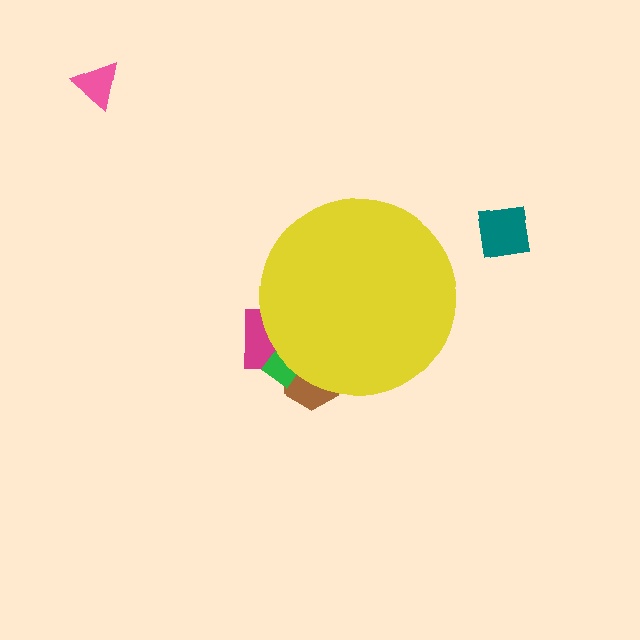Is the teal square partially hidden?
No, the teal square is fully visible.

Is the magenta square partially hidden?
Yes, the magenta square is partially hidden behind the yellow circle.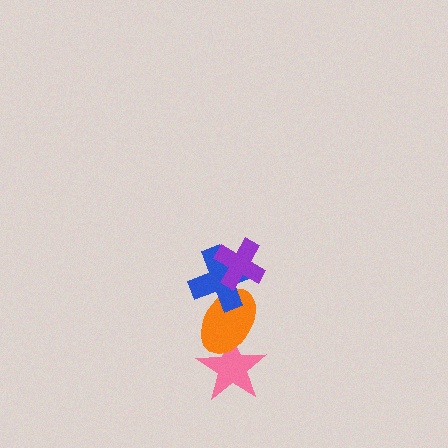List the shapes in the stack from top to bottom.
From top to bottom: the purple cross, the blue cross, the orange ellipse, the pink star.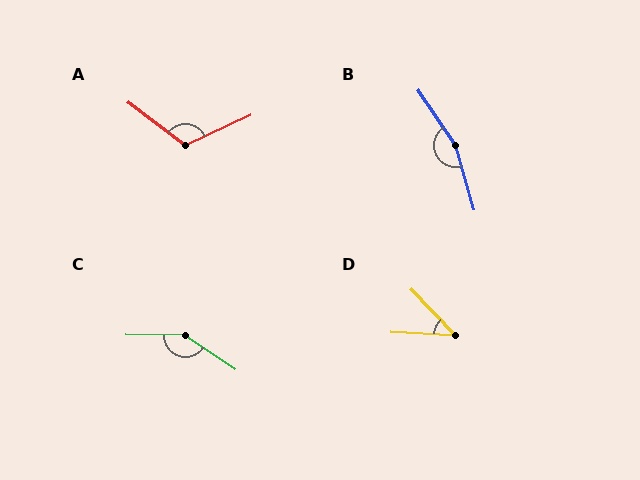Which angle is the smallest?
D, at approximately 43 degrees.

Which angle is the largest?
B, at approximately 162 degrees.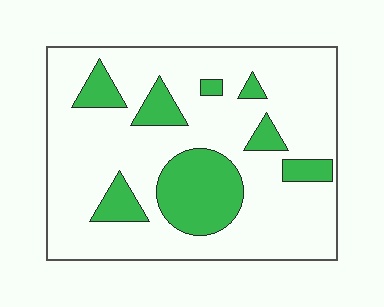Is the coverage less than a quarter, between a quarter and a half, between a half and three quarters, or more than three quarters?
Less than a quarter.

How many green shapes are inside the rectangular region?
8.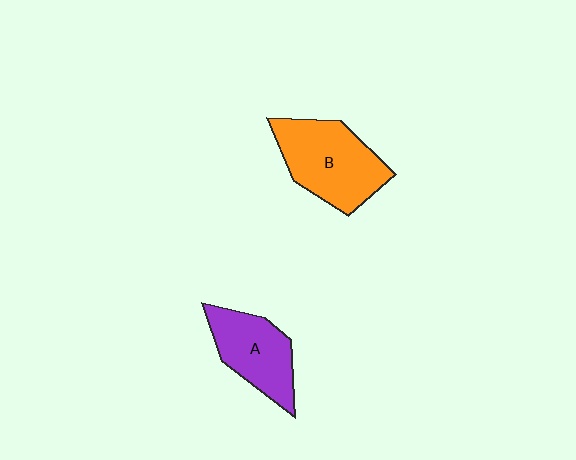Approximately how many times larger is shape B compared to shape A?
Approximately 1.3 times.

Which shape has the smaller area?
Shape A (purple).